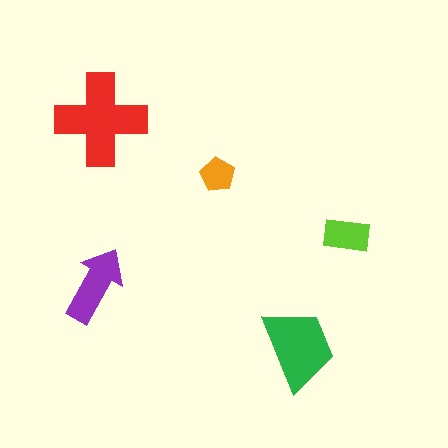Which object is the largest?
The red cross.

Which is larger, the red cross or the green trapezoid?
The red cross.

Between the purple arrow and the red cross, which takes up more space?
The red cross.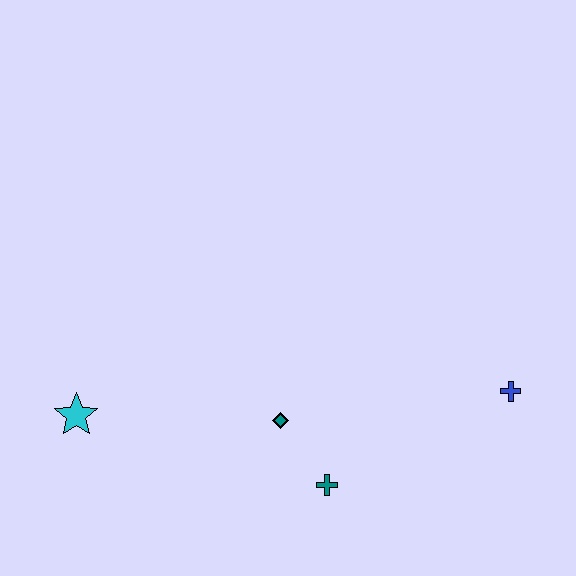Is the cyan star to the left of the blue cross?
Yes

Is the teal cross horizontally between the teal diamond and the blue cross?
Yes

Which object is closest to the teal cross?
The teal diamond is closest to the teal cross.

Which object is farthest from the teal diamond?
The blue cross is farthest from the teal diamond.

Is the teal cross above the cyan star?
No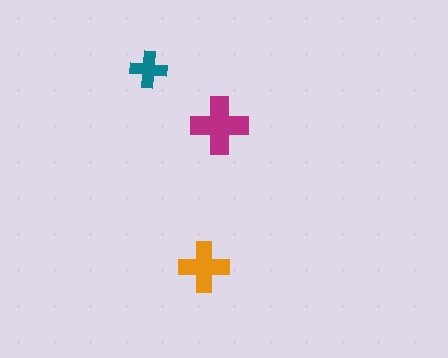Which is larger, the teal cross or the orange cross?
The orange one.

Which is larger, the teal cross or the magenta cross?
The magenta one.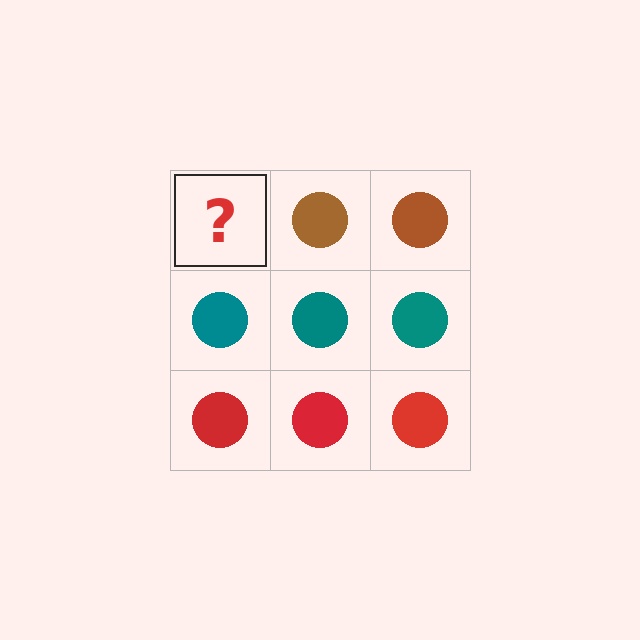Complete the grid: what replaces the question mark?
The question mark should be replaced with a brown circle.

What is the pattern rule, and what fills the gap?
The rule is that each row has a consistent color. The gap should be filled with a brown circle.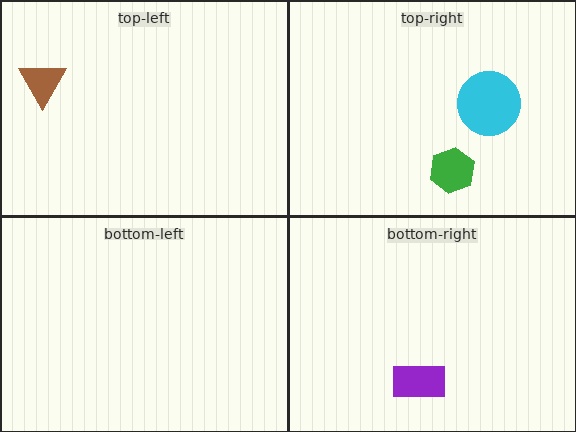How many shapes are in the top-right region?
2.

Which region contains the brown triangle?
The top-left region.